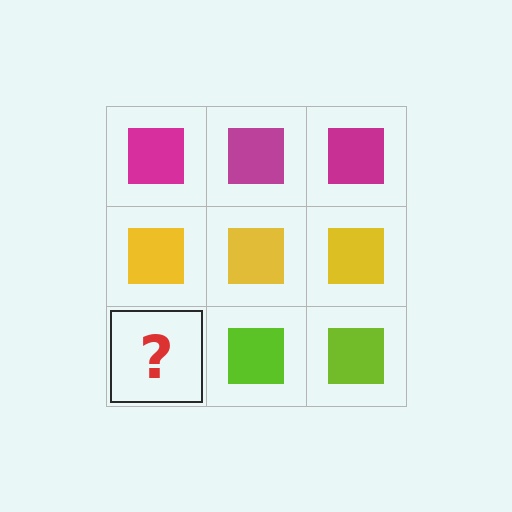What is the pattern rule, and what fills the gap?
The rule is that each row has a consistent color. The gap should be filled with a lime square.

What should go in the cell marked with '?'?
The missing cell should contain a lime square.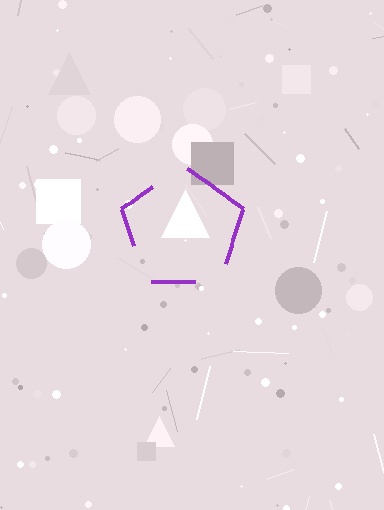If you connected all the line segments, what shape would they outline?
They would outline a pentagon.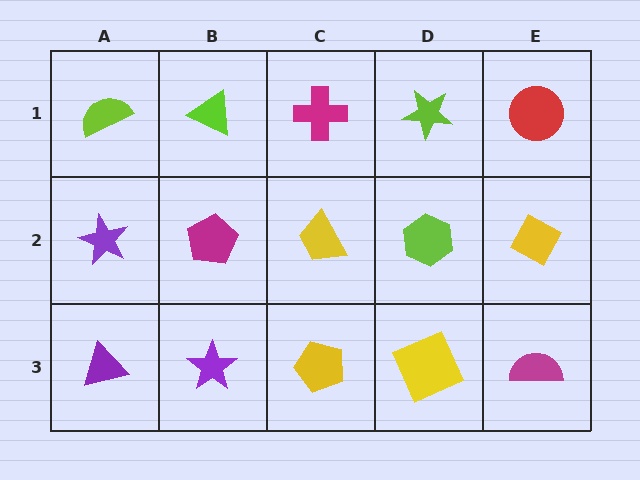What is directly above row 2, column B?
A lime triangle.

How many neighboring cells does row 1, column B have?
3.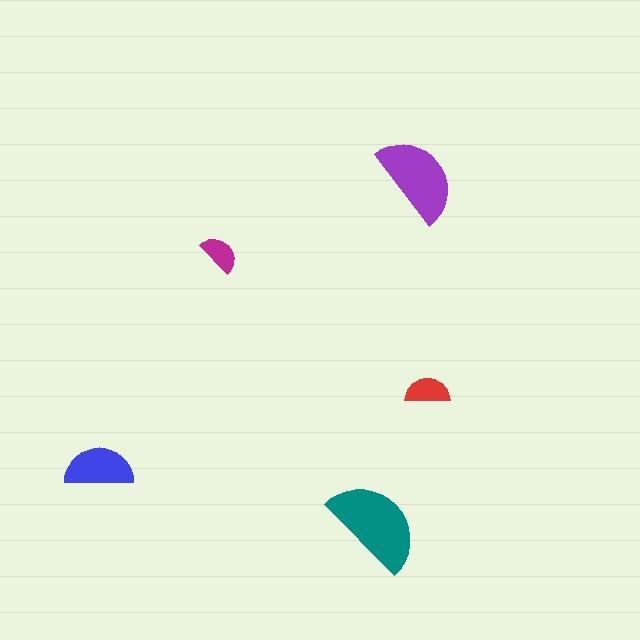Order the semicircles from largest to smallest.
the teal one, the purple one, the blue one, the red one, the magenta one.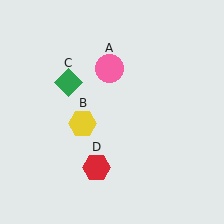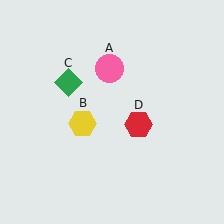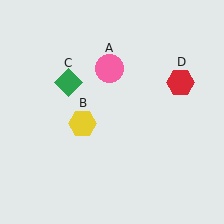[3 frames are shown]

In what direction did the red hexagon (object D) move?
The red hexagon (object D) moved up and to the right.